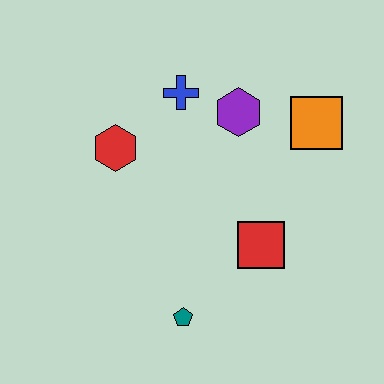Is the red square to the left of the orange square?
Yes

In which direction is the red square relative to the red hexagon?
The red square is to the right of the red hexagon.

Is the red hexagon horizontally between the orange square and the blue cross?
No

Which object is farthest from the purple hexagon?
The teal pentagon is farthest from the purple hexagon.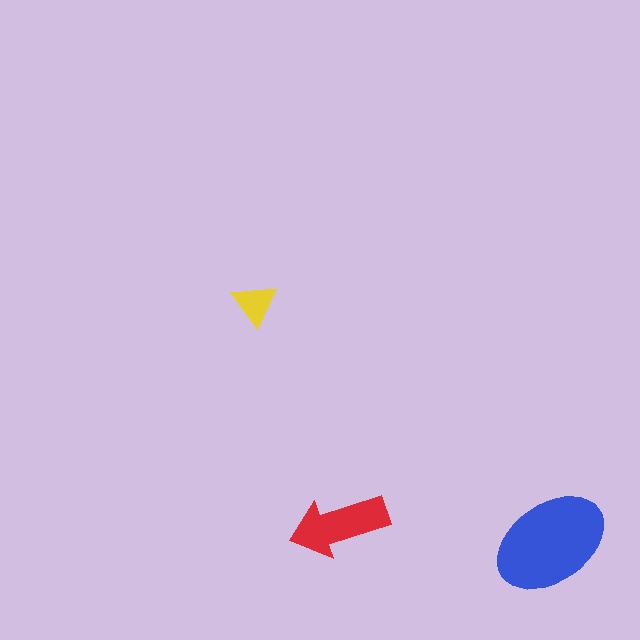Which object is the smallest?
The yellow triangle.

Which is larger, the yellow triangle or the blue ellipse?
The blue ellipse.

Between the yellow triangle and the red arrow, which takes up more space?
The red arrow.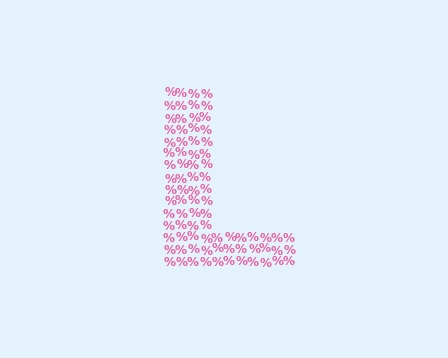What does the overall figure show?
The overall figure shows the letter L.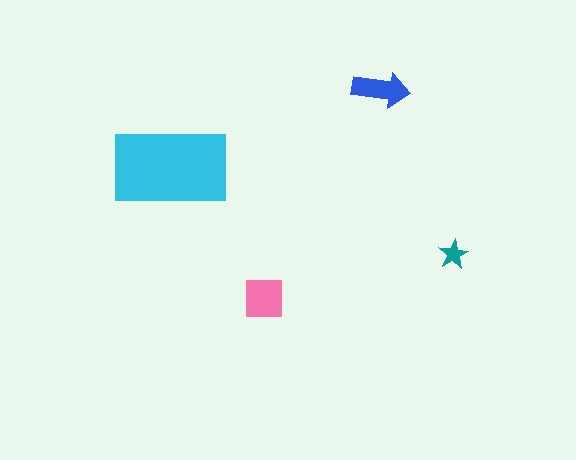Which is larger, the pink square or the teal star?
The pink square.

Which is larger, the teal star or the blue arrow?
The blue arrow.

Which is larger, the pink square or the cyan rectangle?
The cyan rectangle.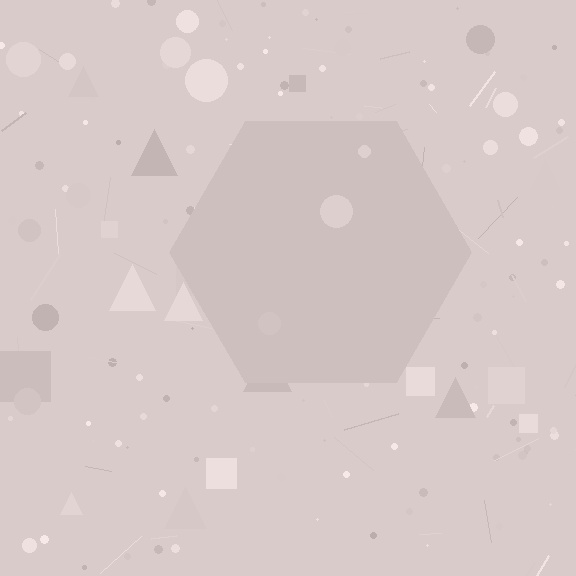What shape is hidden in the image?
A hexagon is hidden in the image.